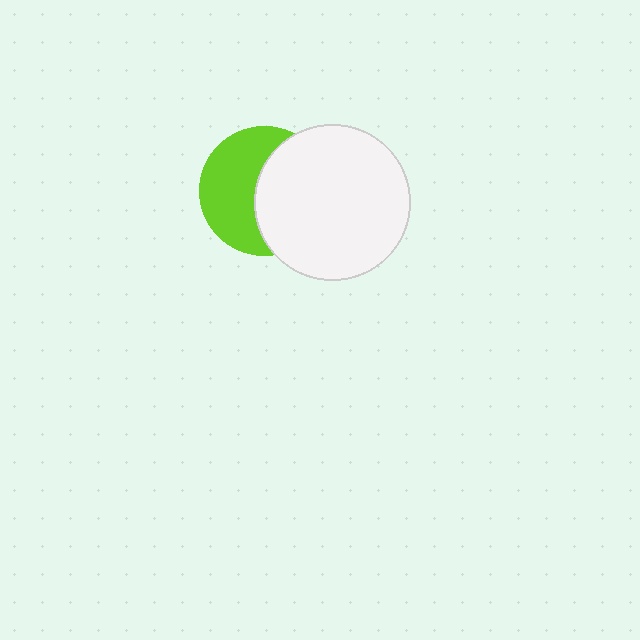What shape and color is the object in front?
The object in front is a white circle.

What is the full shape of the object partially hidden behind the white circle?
The partially hidden object is a lime circle.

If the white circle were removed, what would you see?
You would see the complete lime circle.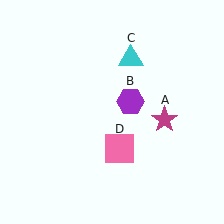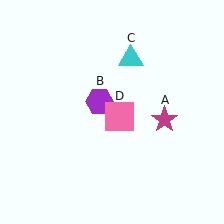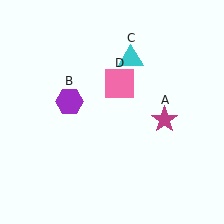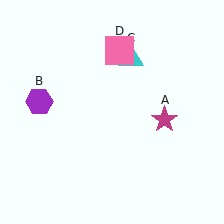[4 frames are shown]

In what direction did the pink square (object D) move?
The pink square (object D) moved up.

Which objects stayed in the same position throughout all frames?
Magenta star (object A) and cyan triangle (object C) remained stationary.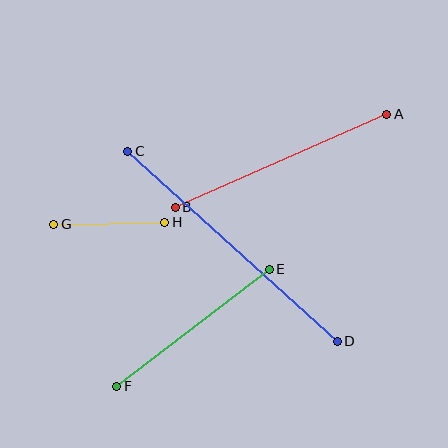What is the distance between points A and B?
The distance is approximately 231 pixels.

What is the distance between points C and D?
The distance is approximately 283 pixels.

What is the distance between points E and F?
The distance is approximately 192 pixels.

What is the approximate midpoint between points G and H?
The midpoint is at approximately (109, 223) pixels.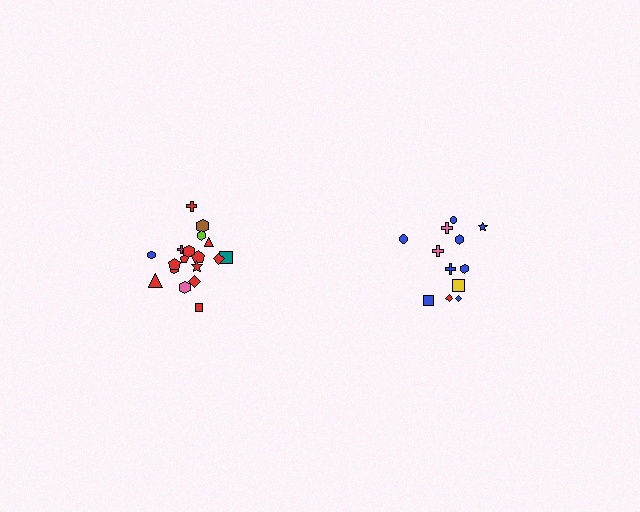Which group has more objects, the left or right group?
The left group.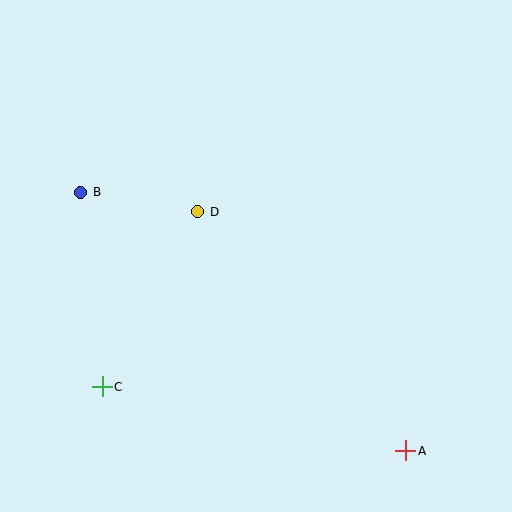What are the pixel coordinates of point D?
Point D is at (198, 212).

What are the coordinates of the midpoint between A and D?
The midpoint between A and D is at (302, 331).